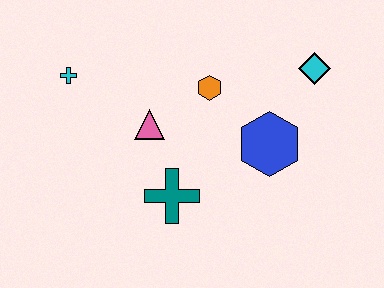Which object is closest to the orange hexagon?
The pink triangle is closest to the orange hexagon.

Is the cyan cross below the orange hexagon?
No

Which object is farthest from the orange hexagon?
The cyan cross is farthest from the orange hexagon.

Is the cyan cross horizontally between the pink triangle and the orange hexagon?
No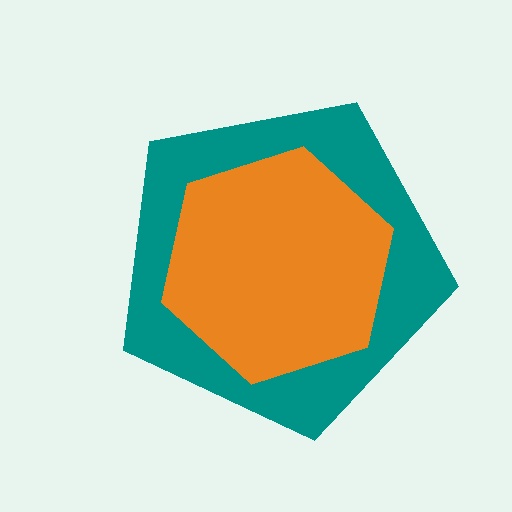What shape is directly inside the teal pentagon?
The orange hexagon.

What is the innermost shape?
The orange hexagon.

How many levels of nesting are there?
2.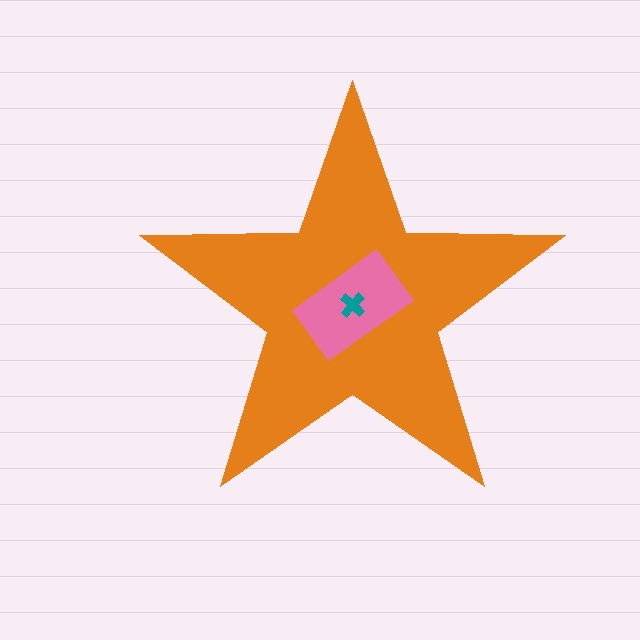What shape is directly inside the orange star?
The pink rectangle.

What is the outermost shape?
The orange star.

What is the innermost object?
The teal cross.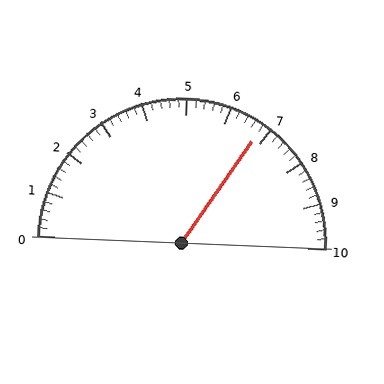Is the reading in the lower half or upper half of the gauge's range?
The reading is in the upper half of the range (0 to 10).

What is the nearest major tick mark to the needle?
The nearest major tick mark is 7.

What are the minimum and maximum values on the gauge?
The gauge ranges from 0 to 10.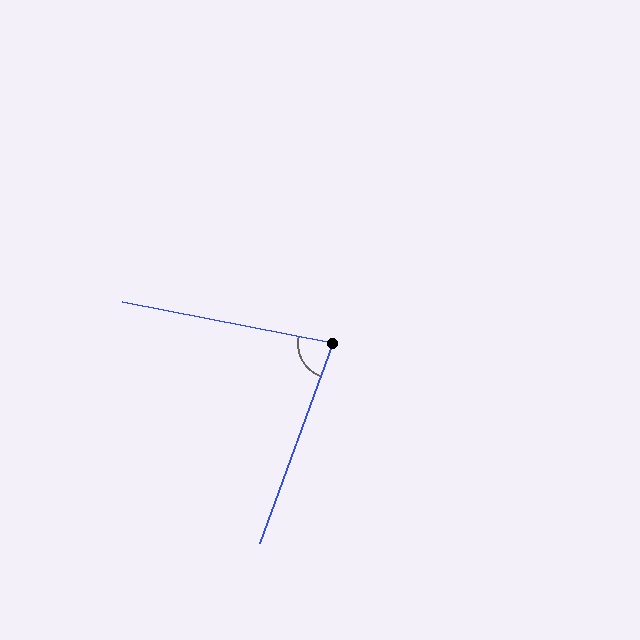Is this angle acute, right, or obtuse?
It is acute.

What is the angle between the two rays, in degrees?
Approximately 81 degrees.